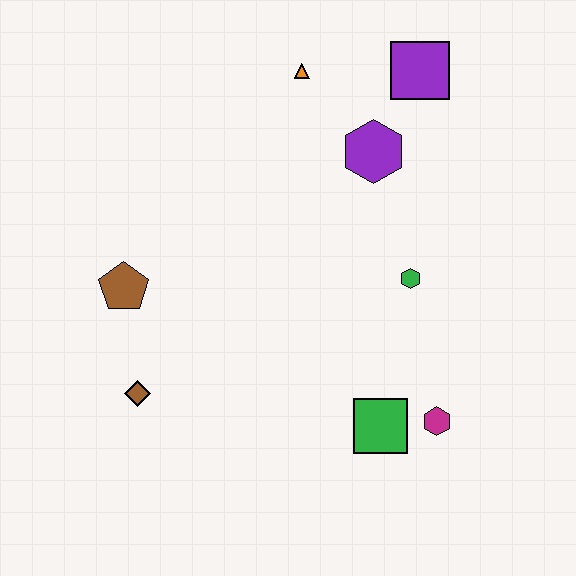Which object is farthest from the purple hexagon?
The brown diamond is farthest from the purple hexagon.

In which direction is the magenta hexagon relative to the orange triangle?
The magenta hexagon is below the orange triangle.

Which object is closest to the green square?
The magenta hexagon is closest to the green square.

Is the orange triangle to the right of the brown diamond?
Yes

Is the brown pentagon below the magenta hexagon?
No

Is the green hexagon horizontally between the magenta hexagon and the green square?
Yes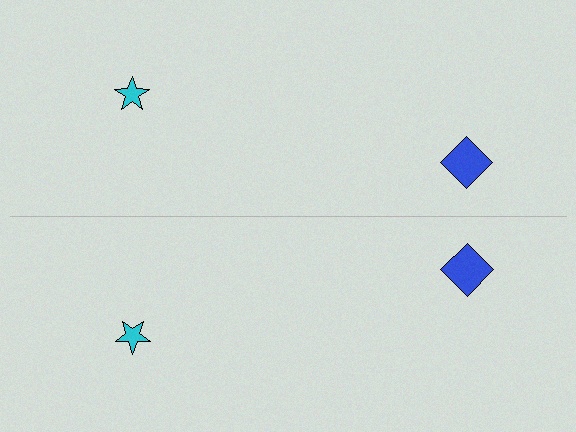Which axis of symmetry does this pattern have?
The pattern has a horizontal axis of symmetry running through the center of the image.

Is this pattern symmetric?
Yes, this pattern has bilateral (reflection) symmetry.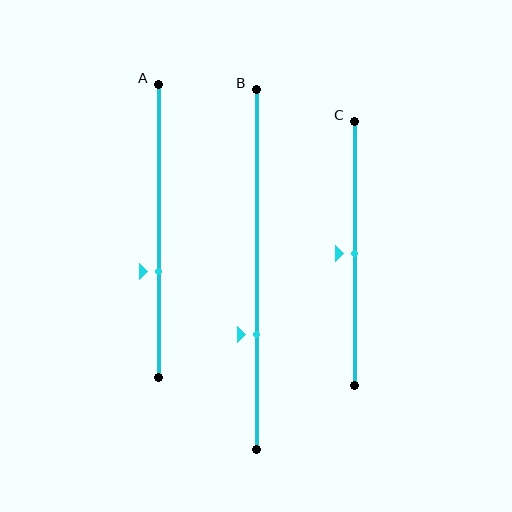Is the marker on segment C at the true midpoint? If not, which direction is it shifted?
Yes, the marker on segment C is at the true midpoint.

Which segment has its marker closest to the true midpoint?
Segment C has its marker closest to the true midpoint.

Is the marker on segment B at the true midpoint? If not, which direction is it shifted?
No, the marker on segment B is shifted downward by about 18% of the segment length.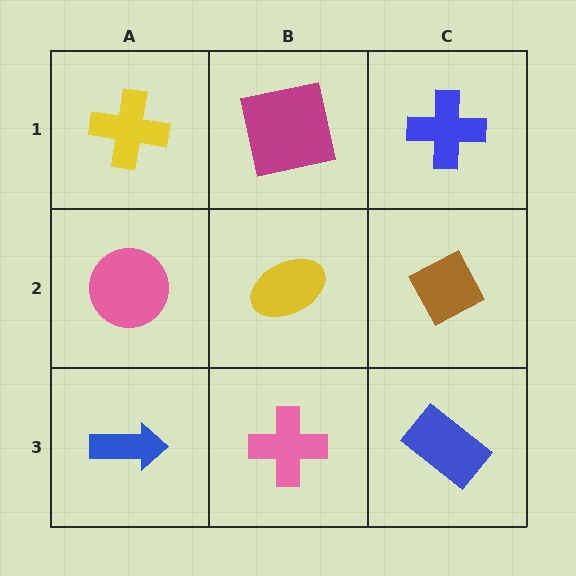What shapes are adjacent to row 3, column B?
A yellow ellipse (row 2, column B), a blue arrow (row 3, column A), a blue rectangle (row 3, column C).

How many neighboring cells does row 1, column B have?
3.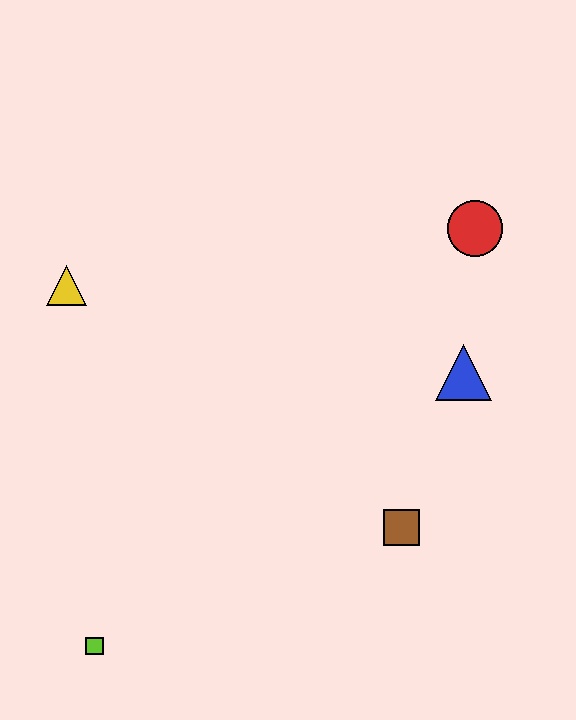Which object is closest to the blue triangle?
The red circle is closest to the blue triangle.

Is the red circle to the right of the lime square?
Yes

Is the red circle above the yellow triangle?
Yes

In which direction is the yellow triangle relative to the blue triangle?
The yellow triangle is to the left of the blue triangle.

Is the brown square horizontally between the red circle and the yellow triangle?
Yes